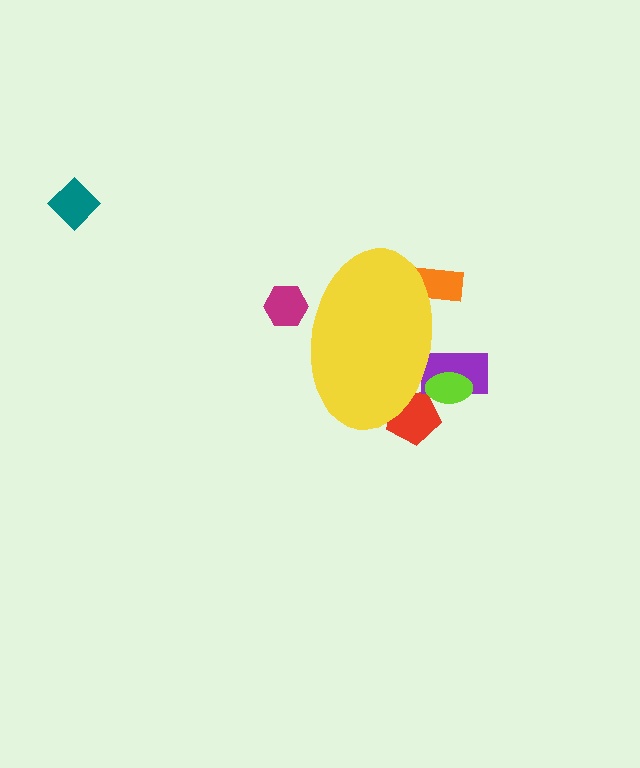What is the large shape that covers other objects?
A yellow ellipse.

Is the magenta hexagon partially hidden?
Yes, the magenta hexagon is partially hidden behind the yellow ellipse.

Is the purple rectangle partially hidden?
Yes, the purple rectangle is partially hidden behind the yellow ellipse.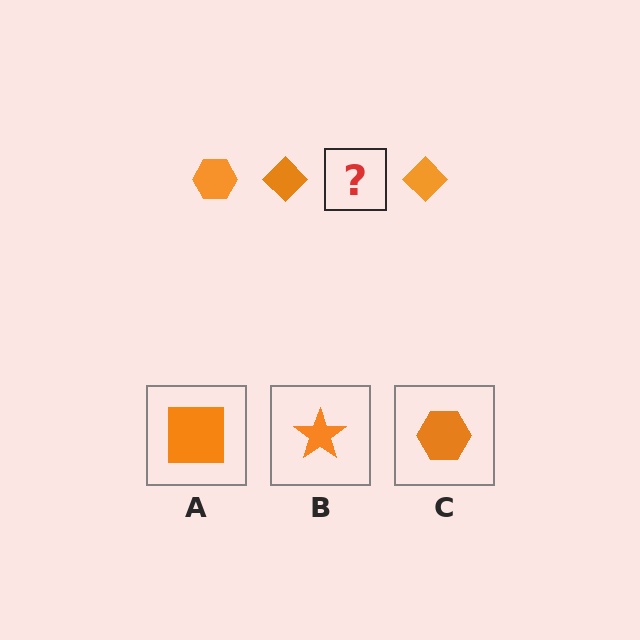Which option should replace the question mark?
Option C.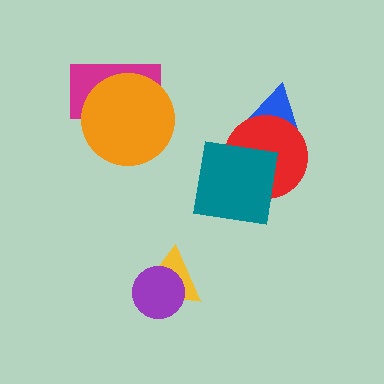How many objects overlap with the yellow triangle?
1 object overlaps with the yellow triangle.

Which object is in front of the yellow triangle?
The purple circle is in front of the yellow triangle.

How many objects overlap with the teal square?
1 object overlaps with the teal square.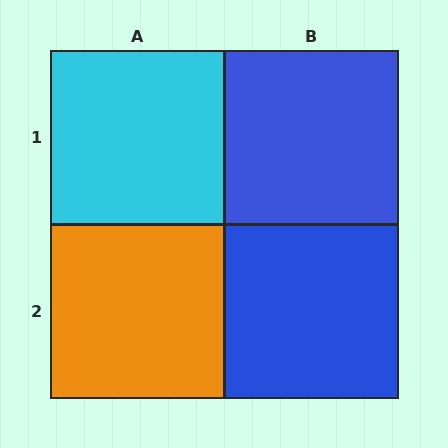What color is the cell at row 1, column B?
Blue.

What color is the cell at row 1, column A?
Cyan.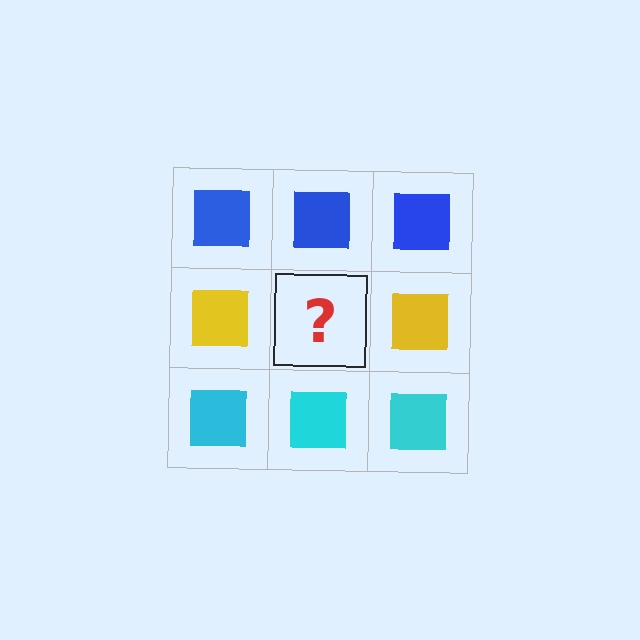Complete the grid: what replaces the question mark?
The question mark should be replaced with a yellow square.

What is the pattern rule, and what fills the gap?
The rule is that each row has a consistent color. The gap should be filled with a yellow square.